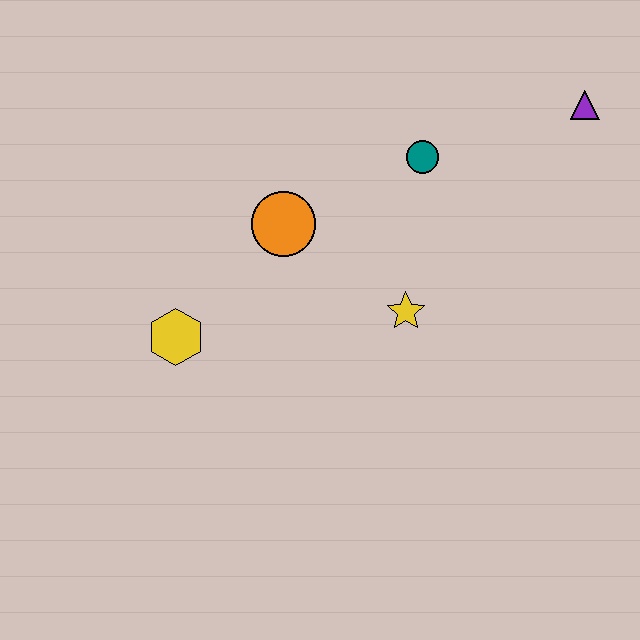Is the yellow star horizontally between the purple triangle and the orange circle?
Yes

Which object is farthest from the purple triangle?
The yellow hexagon is farthest from the purple triangle.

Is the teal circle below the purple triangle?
Yes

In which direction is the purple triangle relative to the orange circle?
The purple triangle is to the right of the orange circle.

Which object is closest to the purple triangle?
The teal circle is closest to the purple triangle.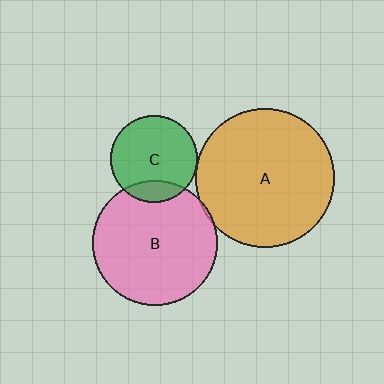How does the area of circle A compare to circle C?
Approximately 2.5 times.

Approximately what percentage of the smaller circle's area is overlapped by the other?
Approximately 5%.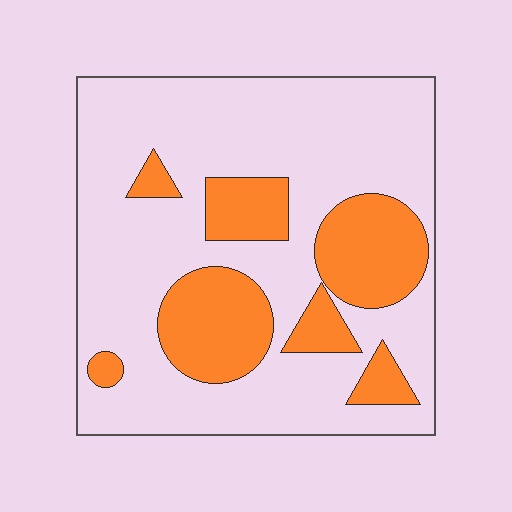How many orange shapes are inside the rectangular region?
7.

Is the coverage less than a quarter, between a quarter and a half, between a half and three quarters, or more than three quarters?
Between a quarter and a half.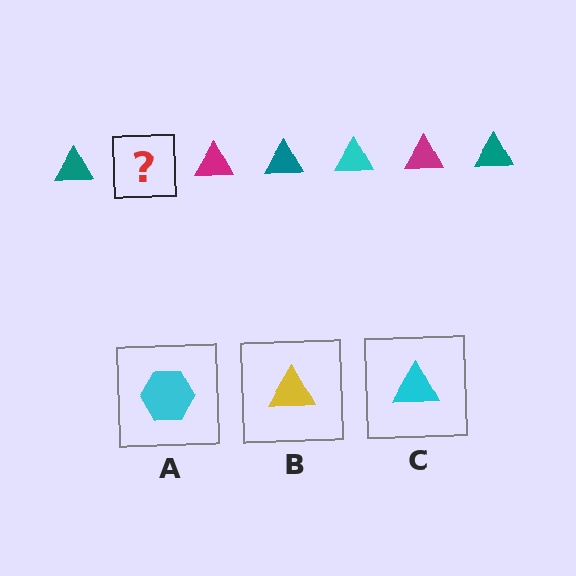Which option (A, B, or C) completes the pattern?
C.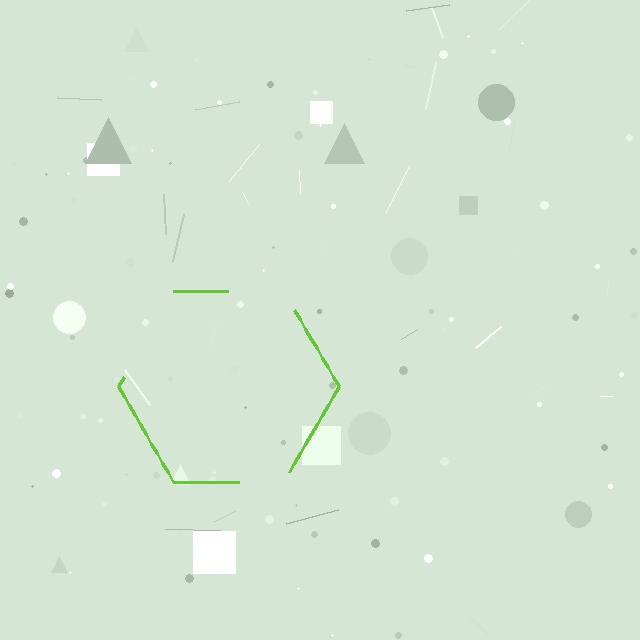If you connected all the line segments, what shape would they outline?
They would outline a hexagon.